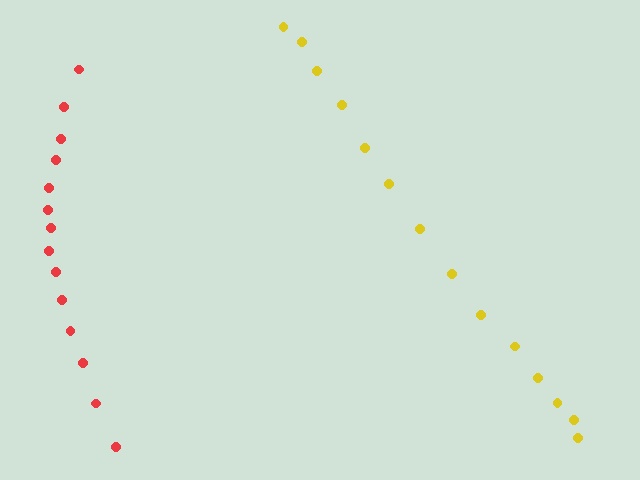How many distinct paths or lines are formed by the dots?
There are 2 distinct paths.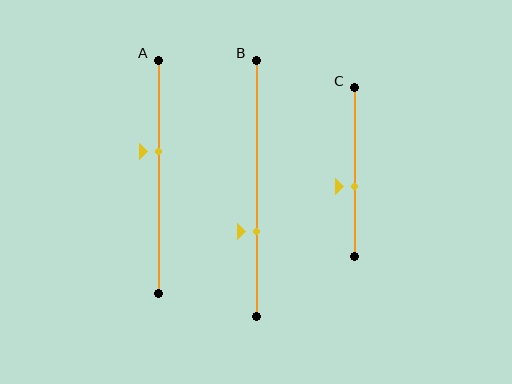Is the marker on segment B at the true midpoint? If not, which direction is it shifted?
No, the marker on segment B is shifted downward by about 17% of the segment length.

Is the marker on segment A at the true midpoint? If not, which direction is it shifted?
No, the marker on segment A is shifted upward by about 11% of the segment length.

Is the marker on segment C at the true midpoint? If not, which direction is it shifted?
No, the marker on segment C is shifted downward by about 9% of the segment length.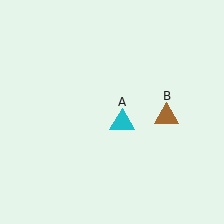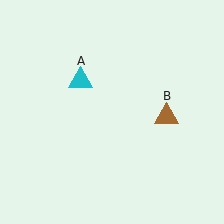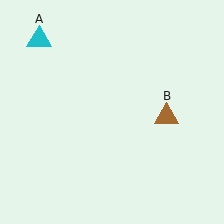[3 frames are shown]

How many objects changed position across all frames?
1 object changed position: cyan triangle (object A).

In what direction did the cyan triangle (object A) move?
The cyan triangle (object A) moved up and to the left.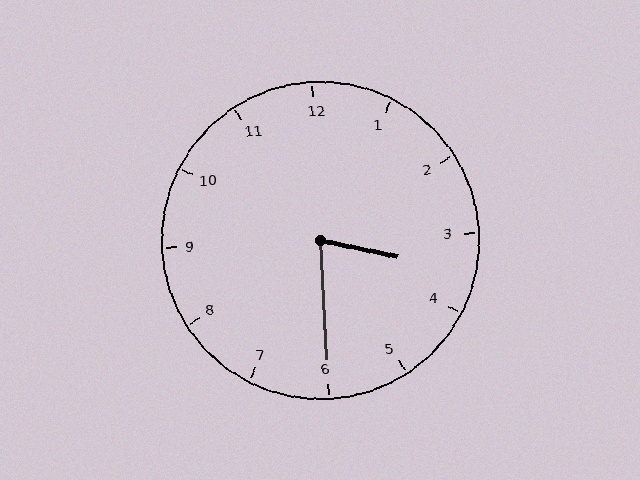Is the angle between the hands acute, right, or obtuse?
It is acute.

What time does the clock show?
3:30.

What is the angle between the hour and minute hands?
Approximately 75 degrees.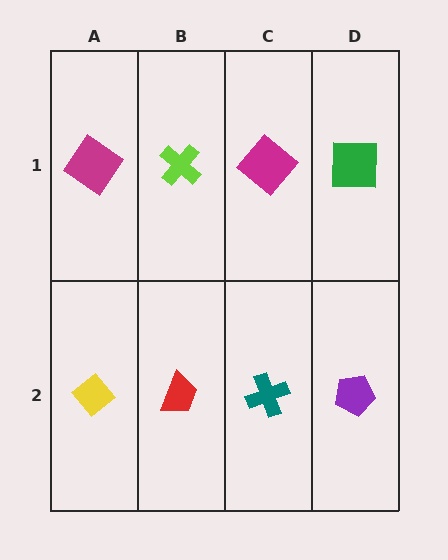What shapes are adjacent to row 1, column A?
A yellow diamond (row 2, column A), a lime cross (row 1, column B).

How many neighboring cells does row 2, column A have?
2.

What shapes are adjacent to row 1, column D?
A purple pentagon (row 2, column D), a magenta diamond (row 1, column C).